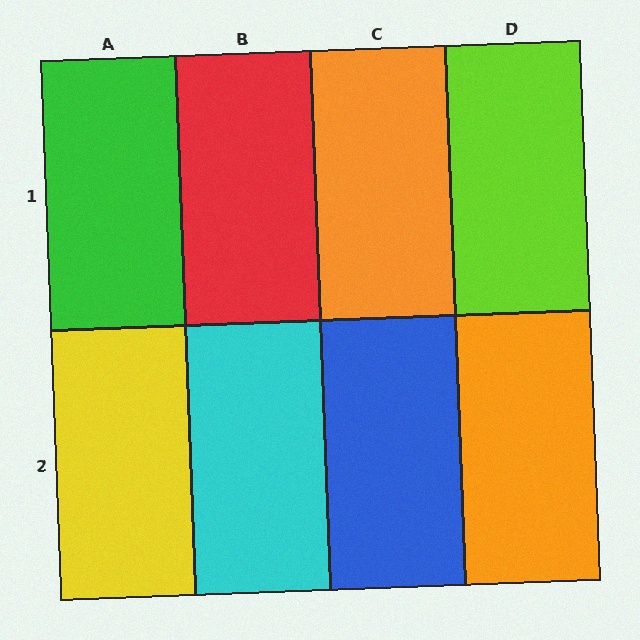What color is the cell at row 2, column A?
Yellow.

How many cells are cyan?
1 cell is cyan.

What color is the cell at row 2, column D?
Orange.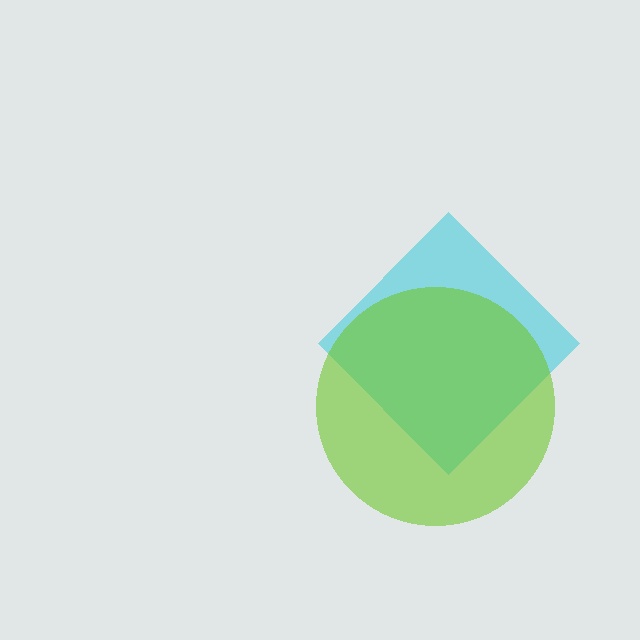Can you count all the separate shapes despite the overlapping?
Yes, there are 2 separate shapes.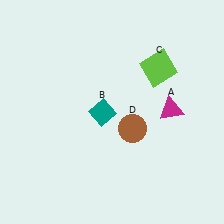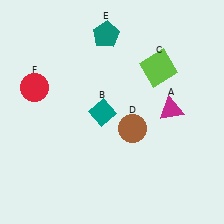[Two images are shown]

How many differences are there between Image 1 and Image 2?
There are 2 differences between the two images.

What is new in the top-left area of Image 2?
A teal pentagon (E) was added in the top-left area of Image 2.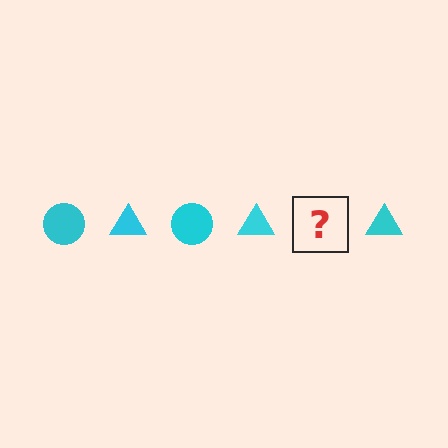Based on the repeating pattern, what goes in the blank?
The blank should be a cyan circle.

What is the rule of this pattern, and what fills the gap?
The rule is that the pattern cycles through circle, triangle shapes in cyan. The gap should be filled with a cyan circle.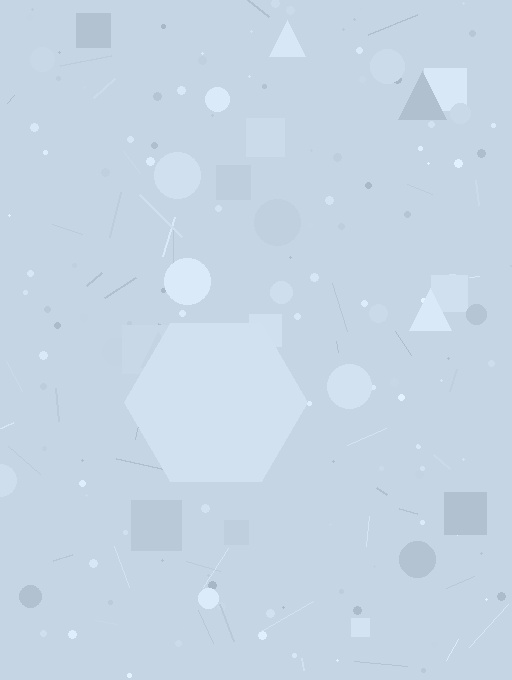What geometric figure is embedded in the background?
A hexagon is embedded in the background.